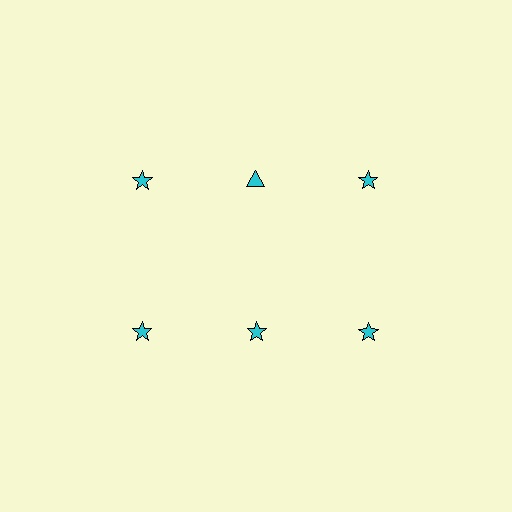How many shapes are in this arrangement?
There are 6 shapes arranged in a grid pattern.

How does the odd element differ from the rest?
It has a different shape: triangle instead of star.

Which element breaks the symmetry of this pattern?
The cyan triangle in the top row, second from left column breaks the symmetry. All other shapes are cyan stars.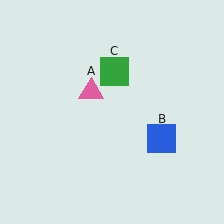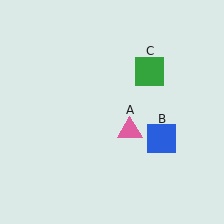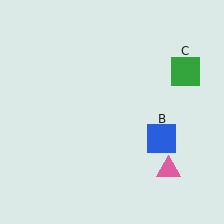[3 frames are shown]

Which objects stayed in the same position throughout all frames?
Blue square (object B) remained stationary.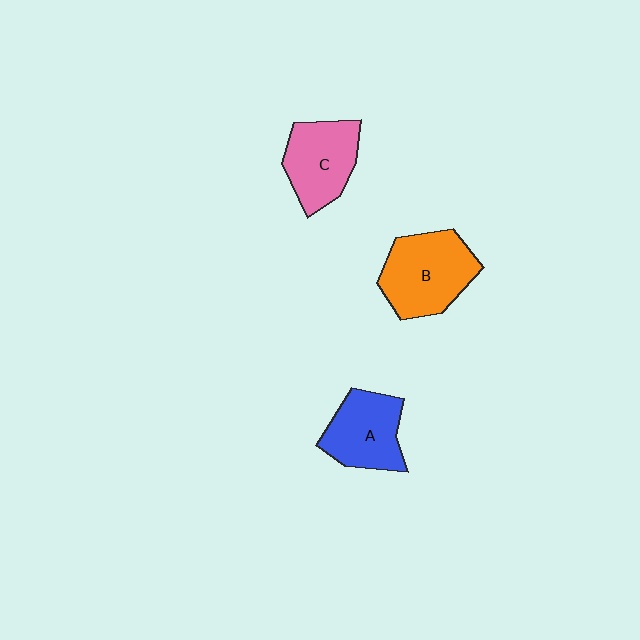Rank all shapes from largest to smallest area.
From largest to smallest: B (orange), C (pink), A (blue).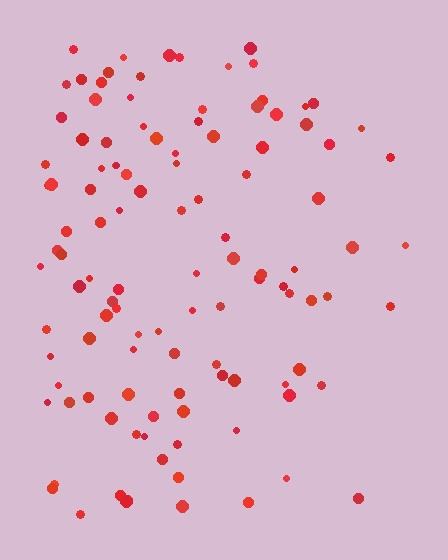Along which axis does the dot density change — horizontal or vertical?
Horizontal.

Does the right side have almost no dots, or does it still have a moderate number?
Still a moderate number, just noticeably fewer than the left.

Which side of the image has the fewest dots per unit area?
The right.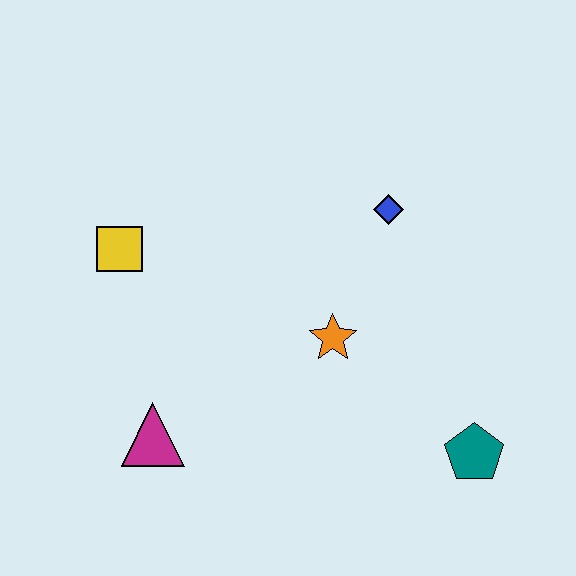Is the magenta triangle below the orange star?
Yes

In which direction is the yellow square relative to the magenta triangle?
The yellow square is above the magenta triangle.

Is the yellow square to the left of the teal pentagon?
Yes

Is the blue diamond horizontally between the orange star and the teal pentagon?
Yes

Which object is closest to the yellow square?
The magenta triangle is closest to the yellow square.